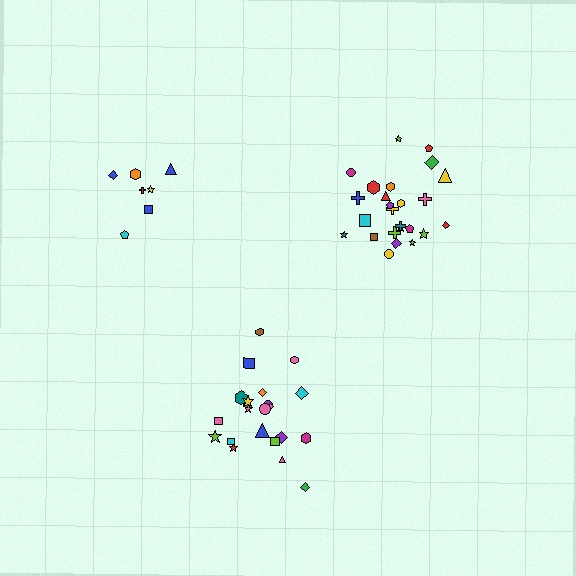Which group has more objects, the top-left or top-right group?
The top-right group.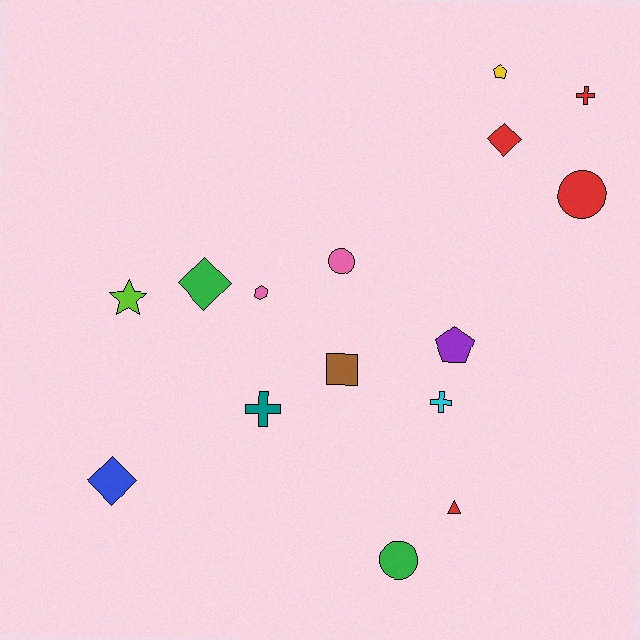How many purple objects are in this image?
There is 1 purple object.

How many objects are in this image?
There are 15 objects.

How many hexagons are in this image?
There is 1 hexagon.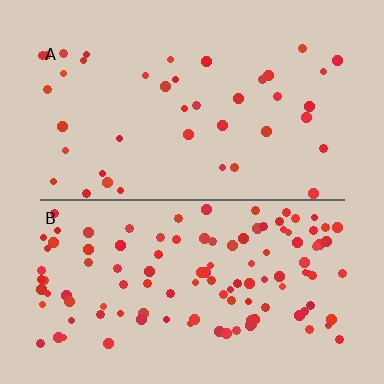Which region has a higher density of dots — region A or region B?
B (the bottom).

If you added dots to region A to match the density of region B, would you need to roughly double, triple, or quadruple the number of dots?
Approximately triple.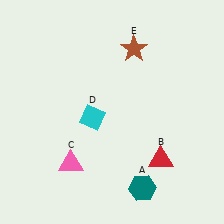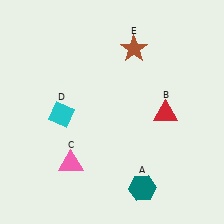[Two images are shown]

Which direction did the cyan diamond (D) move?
The cyan diamond (D) moved left.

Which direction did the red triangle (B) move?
The red triangle (B) moved up.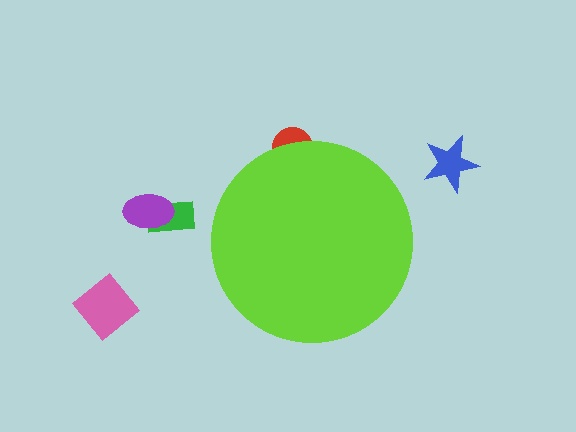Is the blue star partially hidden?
No, the blue star is fully visible.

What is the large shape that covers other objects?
A lime circle.